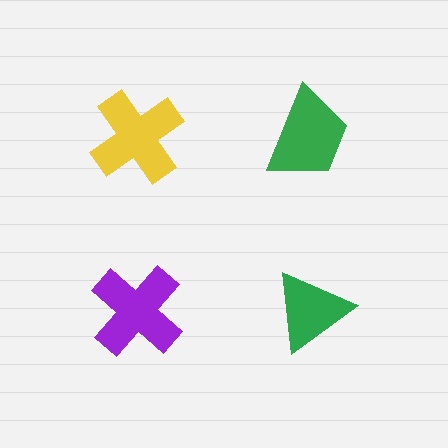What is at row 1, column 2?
A green trapezoid.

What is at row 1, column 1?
A yellow cross.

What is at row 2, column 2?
A green triangle.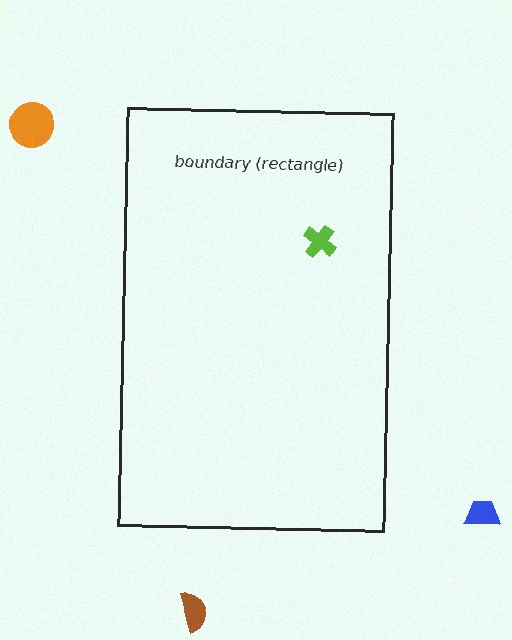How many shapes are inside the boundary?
1 inside, 3 outside.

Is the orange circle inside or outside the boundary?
Outside.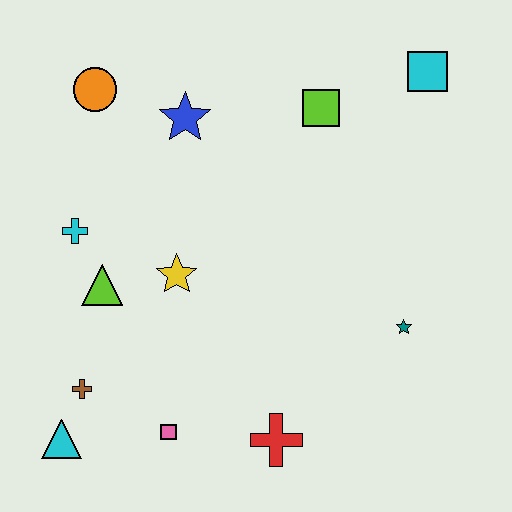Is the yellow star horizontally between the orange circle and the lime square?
Yes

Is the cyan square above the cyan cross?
Yes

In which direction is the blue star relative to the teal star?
The blue star is to the left of the teal star.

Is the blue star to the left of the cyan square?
Yes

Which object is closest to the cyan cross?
The lime triangle is closest to the cyan cross.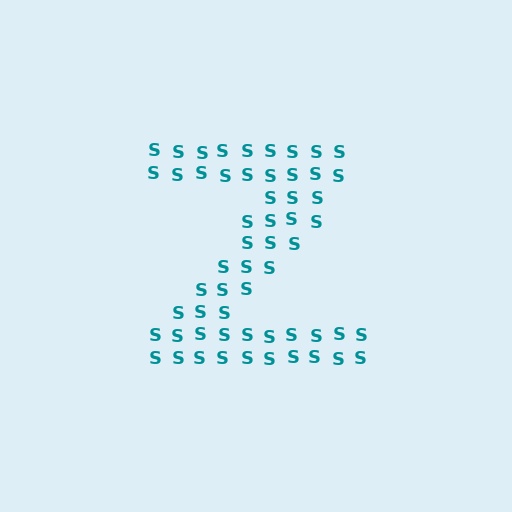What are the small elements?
The small elements are letter S's.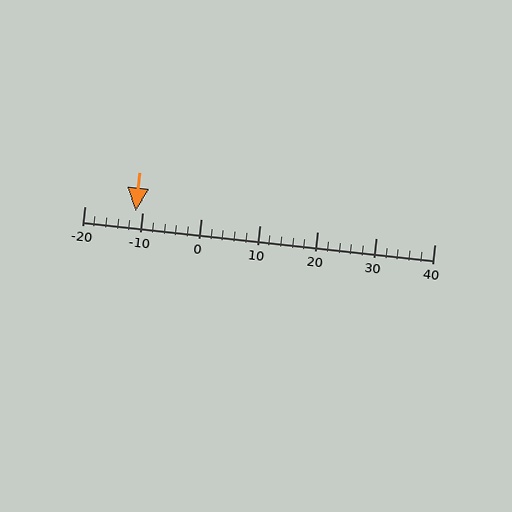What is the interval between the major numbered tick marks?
The major tick marks are spaced 10 units apart.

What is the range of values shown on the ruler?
The ruler shows values from -20 to 40.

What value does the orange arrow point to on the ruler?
The orange arrow points to approximately -11.